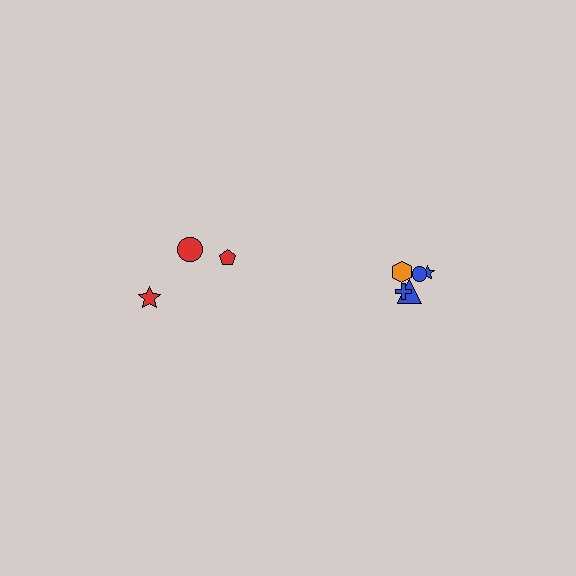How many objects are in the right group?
There are 5 objects.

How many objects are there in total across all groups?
There are 8 objects.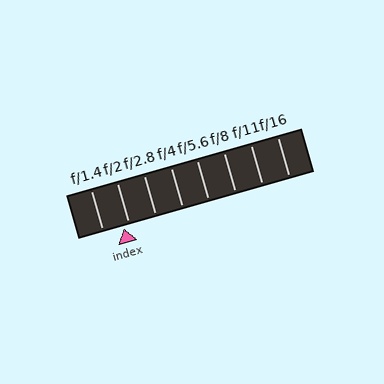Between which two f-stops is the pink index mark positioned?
The index mark is between f/1.4 and f/2.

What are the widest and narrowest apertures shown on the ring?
The widest aperture shown is f/1.4 and the narrowest is f/16.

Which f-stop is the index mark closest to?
The index mark is closest to f/2.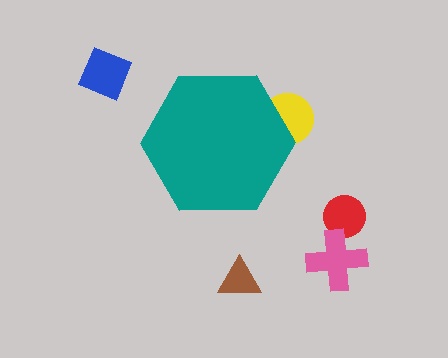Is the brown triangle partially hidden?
No, the brown triangle is fully visible.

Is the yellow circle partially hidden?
Yes, the yellow circle is partially hidden behind the teal hexagon.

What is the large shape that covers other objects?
A teal hexagon.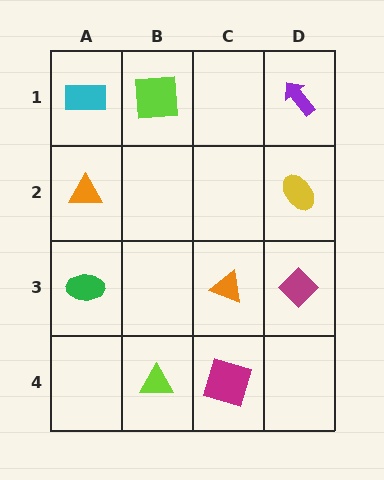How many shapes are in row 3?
3 shapes.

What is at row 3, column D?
A magenta diamond.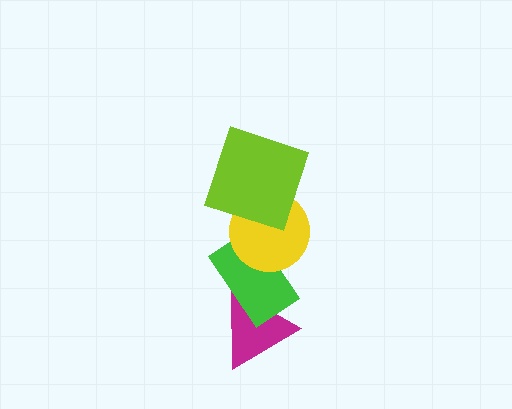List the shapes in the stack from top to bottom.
From top to bottom: the lime square, the yellow circle, the green rectangle, the magenta triangle.